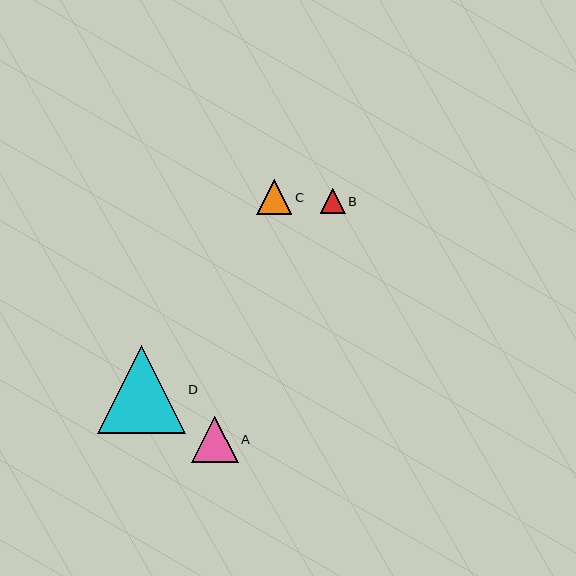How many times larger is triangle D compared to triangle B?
Triangle D is approximately 3.5 times the size of triangle B.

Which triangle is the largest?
Triangle D is the largest with a size of approximately 88 pixels.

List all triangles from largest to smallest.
From largest to smallest: D, A, C, B.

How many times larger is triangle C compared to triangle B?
Triangle C is approximately 1.4 times the size of triangle B.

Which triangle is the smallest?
Triangle B is the smallest with a size of approximately 25 pixels.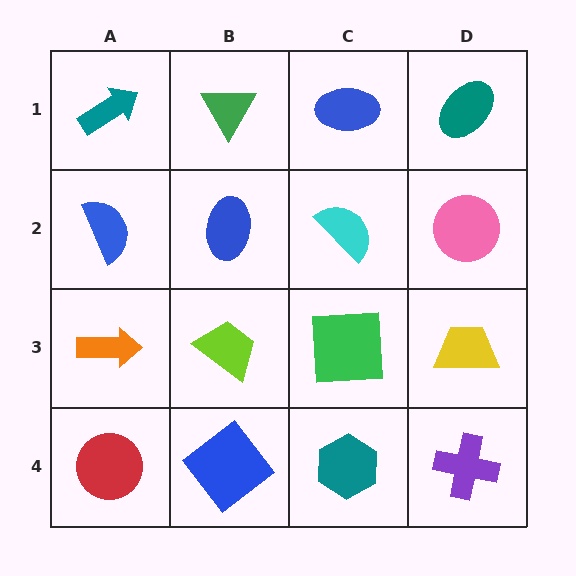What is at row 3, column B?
A lime trapezoid.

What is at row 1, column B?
A green triangle.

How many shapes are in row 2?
4 shapes.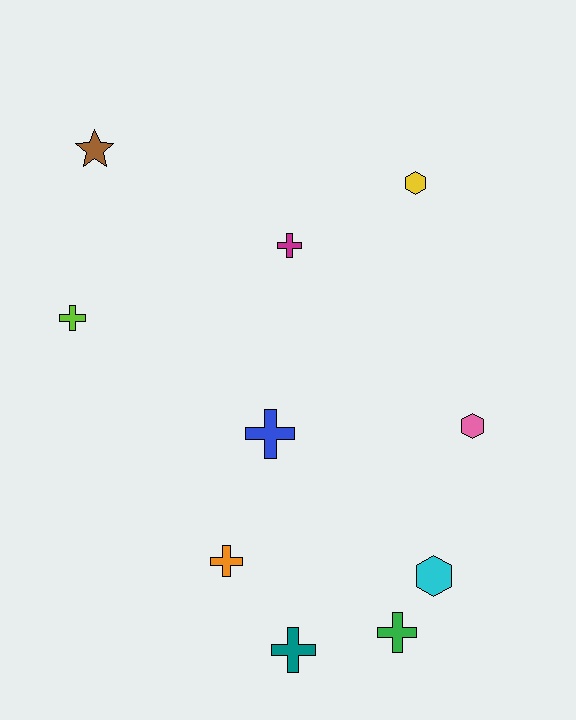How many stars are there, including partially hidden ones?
There is 1 star.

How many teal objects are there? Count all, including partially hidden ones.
There is 1 teal object.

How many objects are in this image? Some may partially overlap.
There are 10 objects.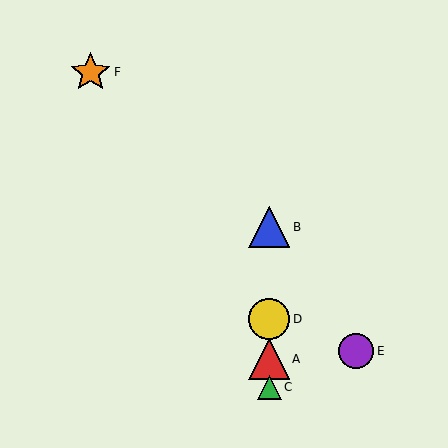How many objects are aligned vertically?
4 objects (A, B, C, D) are aligned vertically.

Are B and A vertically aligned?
Yes, both are at x≈269.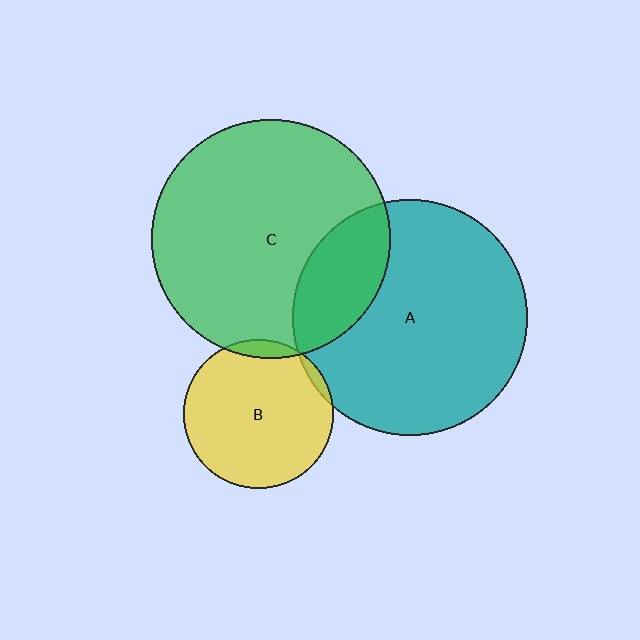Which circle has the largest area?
Circle C (green).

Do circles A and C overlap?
Yes.